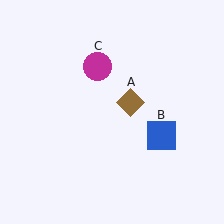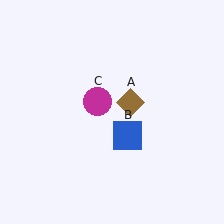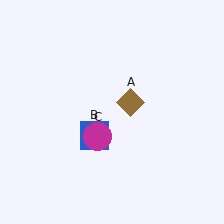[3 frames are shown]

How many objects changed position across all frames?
2 objects changed position: blue square (object B), magenta circle (object C).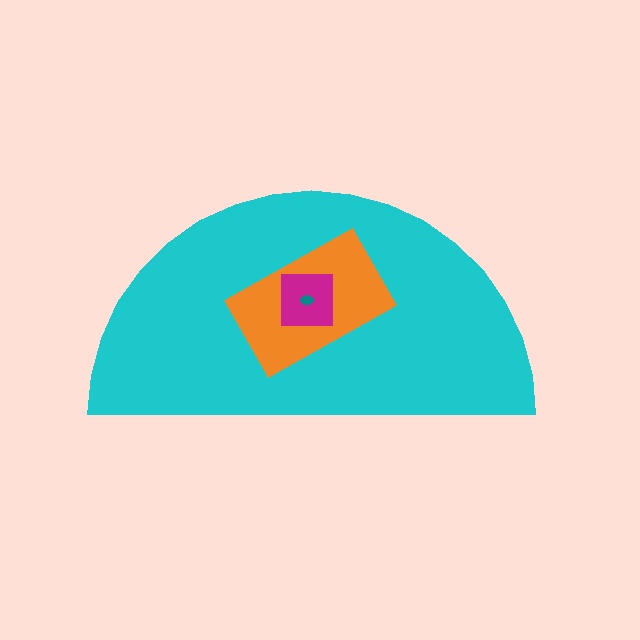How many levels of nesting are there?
4.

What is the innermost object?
The teal ellipse.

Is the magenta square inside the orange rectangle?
Yes.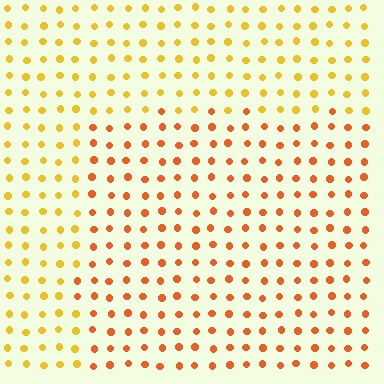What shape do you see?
I see a rectangle.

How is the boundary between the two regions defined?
The boundary is defined purely by a slight shift in hue (about 31 degrees). Spacing, size, and orientation are identical on both sides.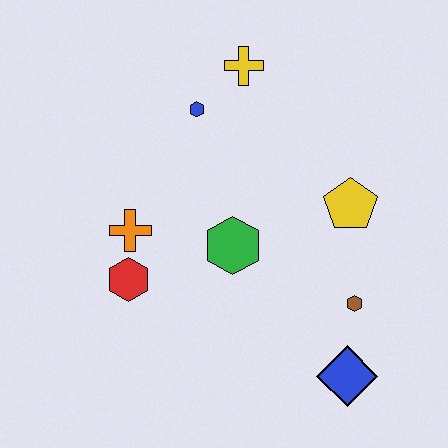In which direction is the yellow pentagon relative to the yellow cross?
The yellow pentagon is below the yellow cross.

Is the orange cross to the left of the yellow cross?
Yes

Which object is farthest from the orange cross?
The blue diamond is farthest from the orange cross.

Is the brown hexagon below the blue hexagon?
Yes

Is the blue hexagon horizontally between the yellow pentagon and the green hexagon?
No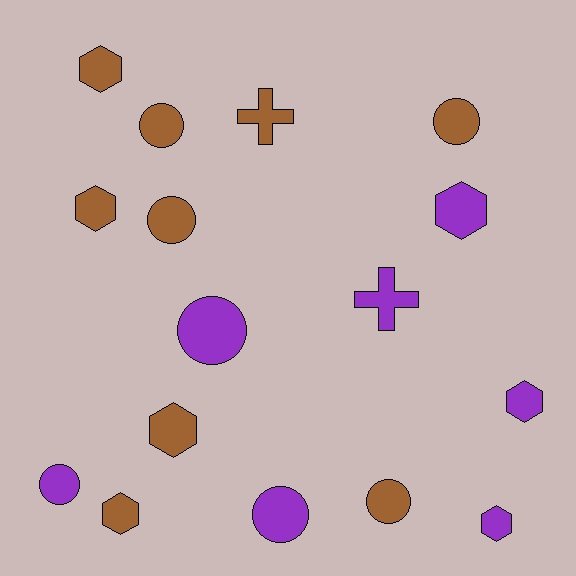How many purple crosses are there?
There is 1 purple cross.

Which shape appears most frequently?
Hexagon, with 7 objects.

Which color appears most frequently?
Brown, with 9 objects.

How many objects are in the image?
There are 16 objects.